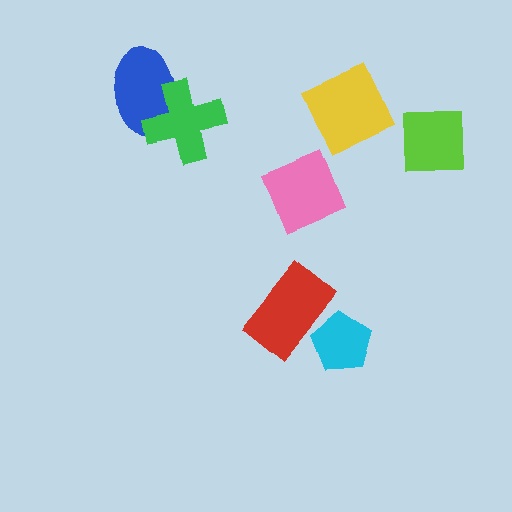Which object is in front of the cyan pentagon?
The red rectangle is in front of the cyan pentagon.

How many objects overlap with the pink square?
0 objects overlap with the pink square.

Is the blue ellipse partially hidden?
Yes, it is partially covered by another shape.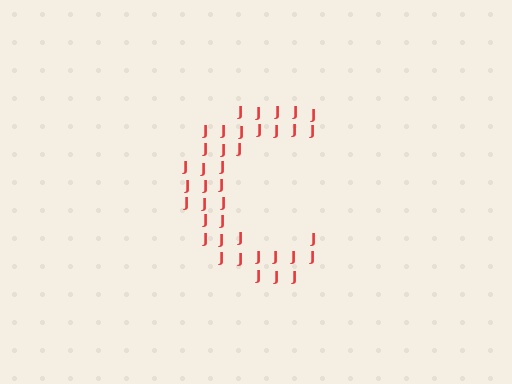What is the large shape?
The large shape is the letter C.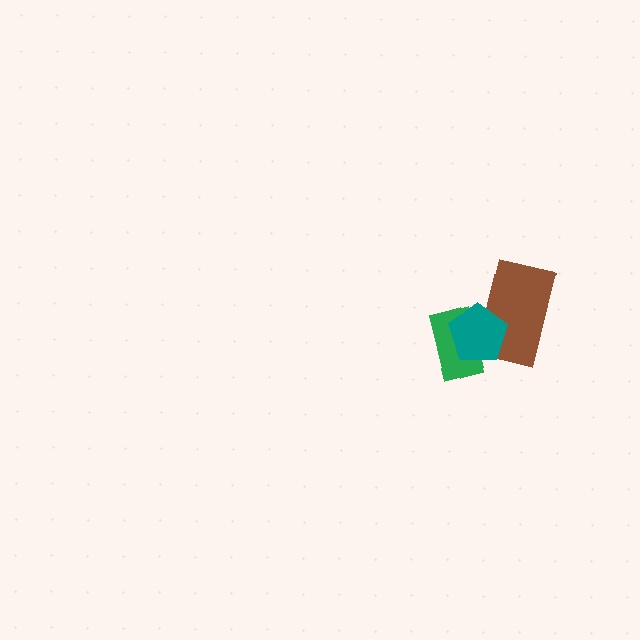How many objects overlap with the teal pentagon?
2 objects overlap with the teal pentagon.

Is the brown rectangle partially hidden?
Yes, it is partially covered by another shape.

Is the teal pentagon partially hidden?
No, no other shape covers it.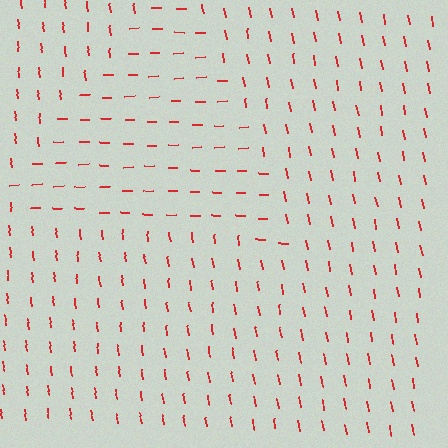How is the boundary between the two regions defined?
The boundary is defined purely by a change in line orientation (approximately 81 degrees difference). All lines are the same color and thickness.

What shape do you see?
I see a triangle.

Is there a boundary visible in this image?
Yes, there is a texture boundary formed by a change in line orientation.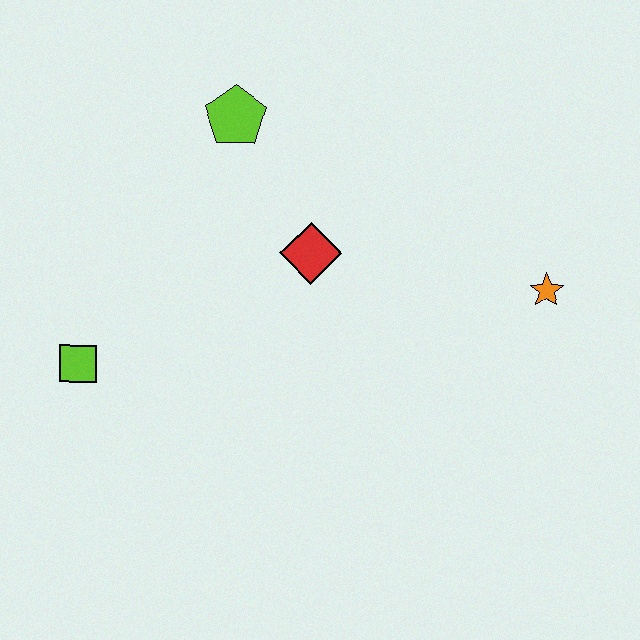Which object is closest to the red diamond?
The lime pentagon is closest to the red diamond.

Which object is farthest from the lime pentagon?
The orange star is farthest from the lime pentagon.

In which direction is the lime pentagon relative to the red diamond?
The lime pentagon is above the red diamond.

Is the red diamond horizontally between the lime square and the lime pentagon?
No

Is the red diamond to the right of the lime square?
Yes